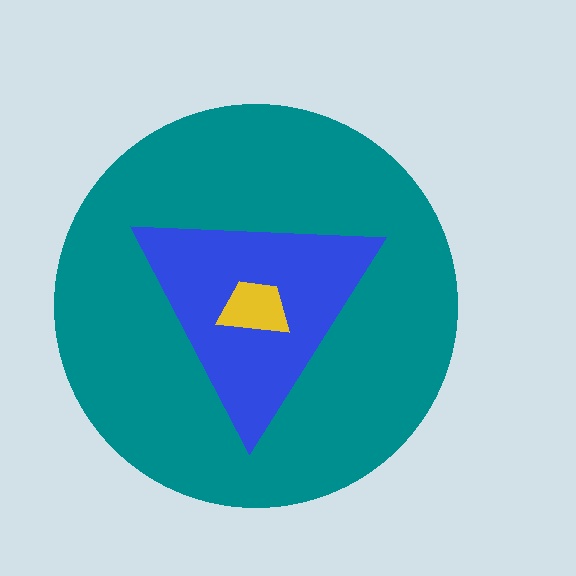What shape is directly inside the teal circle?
The blue triangle.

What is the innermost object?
The yellow trapezoid.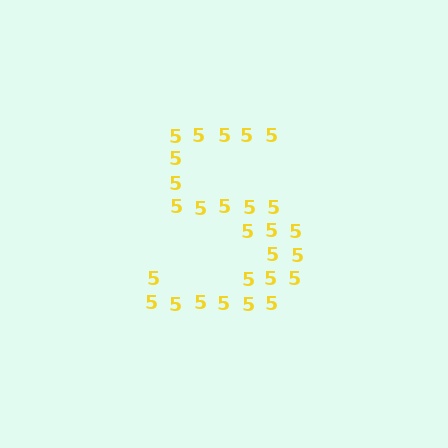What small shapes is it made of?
It is made of small digit 5's.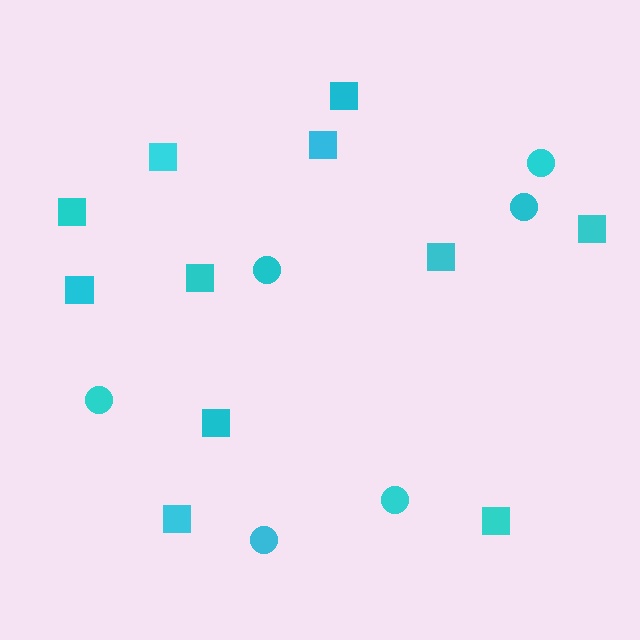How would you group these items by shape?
There are 2 groups: one group of circles (6) and one group of squares (11).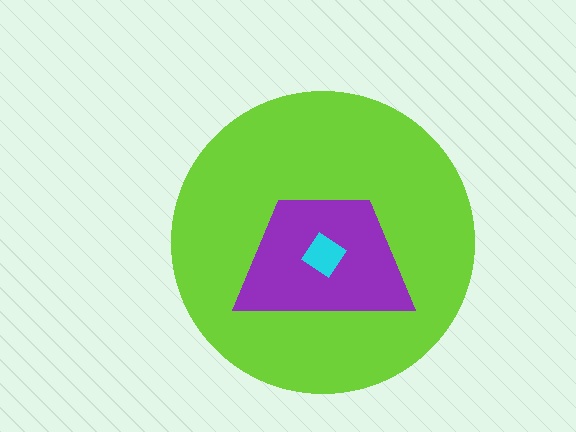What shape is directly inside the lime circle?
The purple trapezoid.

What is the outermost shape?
The lime circle.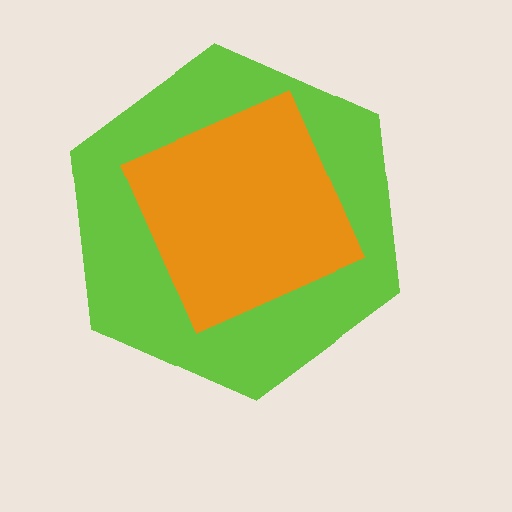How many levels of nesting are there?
2.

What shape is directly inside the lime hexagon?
The orange square.